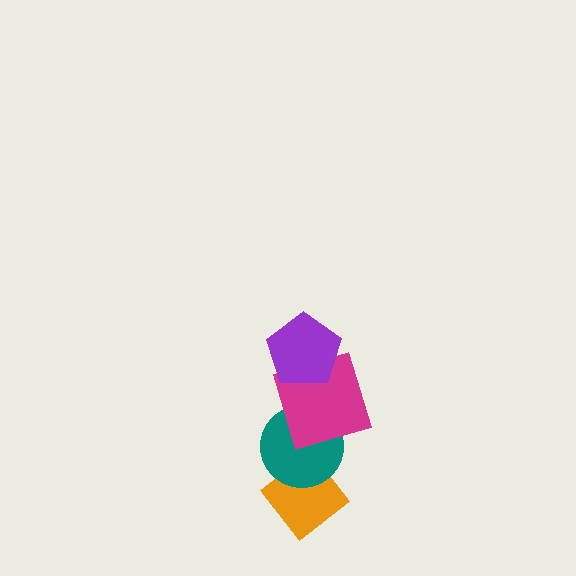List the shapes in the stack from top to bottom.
From top to bottom: the purple pentagon, the magenta square, the teal circle, the orange diamond.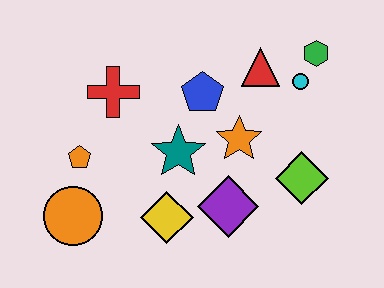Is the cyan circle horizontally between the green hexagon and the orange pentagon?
Yes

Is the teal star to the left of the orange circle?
No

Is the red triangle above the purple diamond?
Yes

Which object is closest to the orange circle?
The orange pentagon is closest to the orange circle.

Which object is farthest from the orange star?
The orange circle is farthest from the orange star.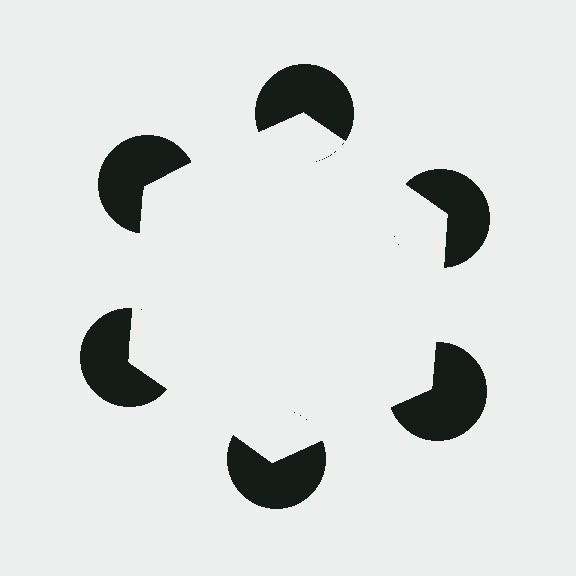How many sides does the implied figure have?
6 sides.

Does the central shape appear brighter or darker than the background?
It typically appears slightly brighter than the background, even though no actual brightness change is drawn.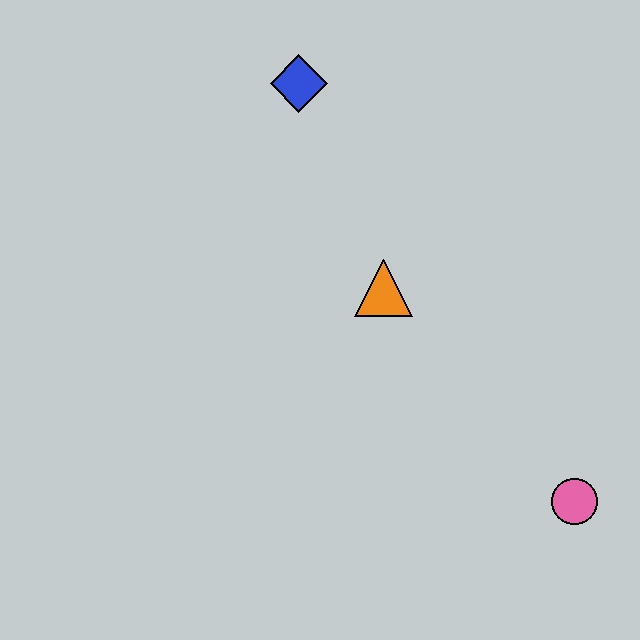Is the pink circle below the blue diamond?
Yes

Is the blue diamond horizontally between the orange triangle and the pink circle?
No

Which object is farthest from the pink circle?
The blue diamond is farthest from the pink circle.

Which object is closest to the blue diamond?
The orange triangle is closest to the blue diamond.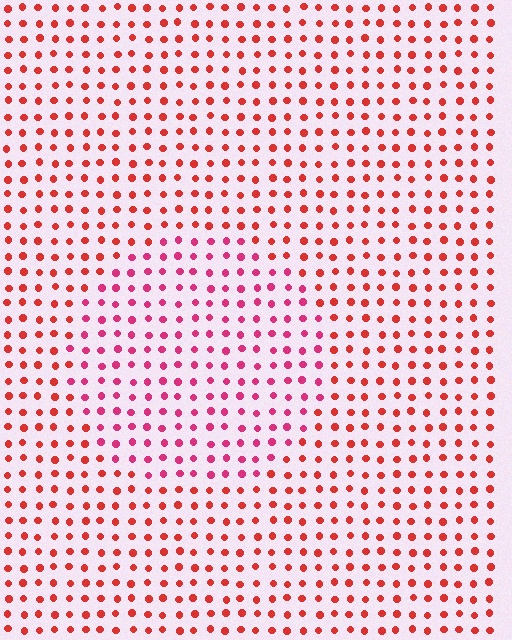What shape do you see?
I see a circle.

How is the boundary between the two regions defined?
The boundary is defined purely by a slight shift in hue (about 28 degrees). Spacing, size, and orientation are identical on both sides.